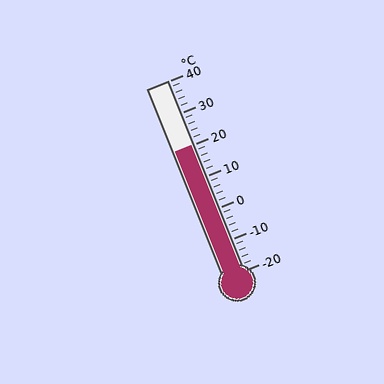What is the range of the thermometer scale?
The thermometer scale ranges from -20°C to 40°C.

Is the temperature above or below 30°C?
The temperature is below 30°C.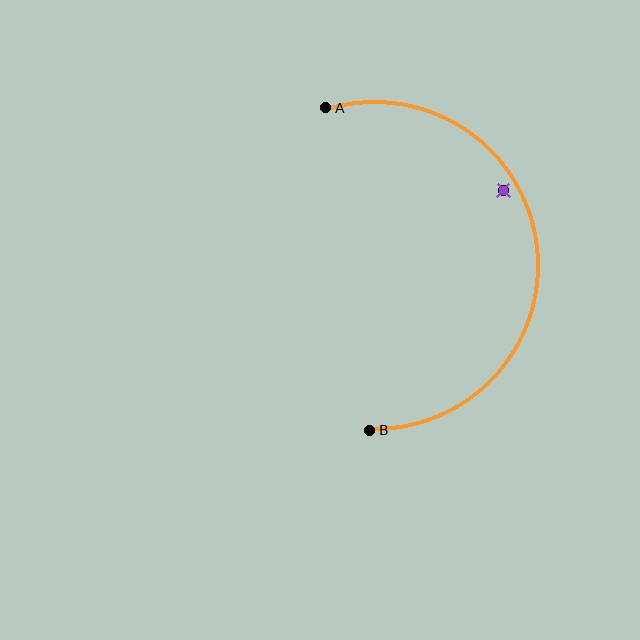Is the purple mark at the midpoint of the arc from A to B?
No — the purple mark does not lie on the arc at all. It sits slightly inside the curve.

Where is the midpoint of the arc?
The arc midpoint is the point on the curve farthest from the straight line joining A and B. It sits to the right of that line.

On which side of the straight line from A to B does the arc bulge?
The arc bulges to the right of the straight line connecting A and B.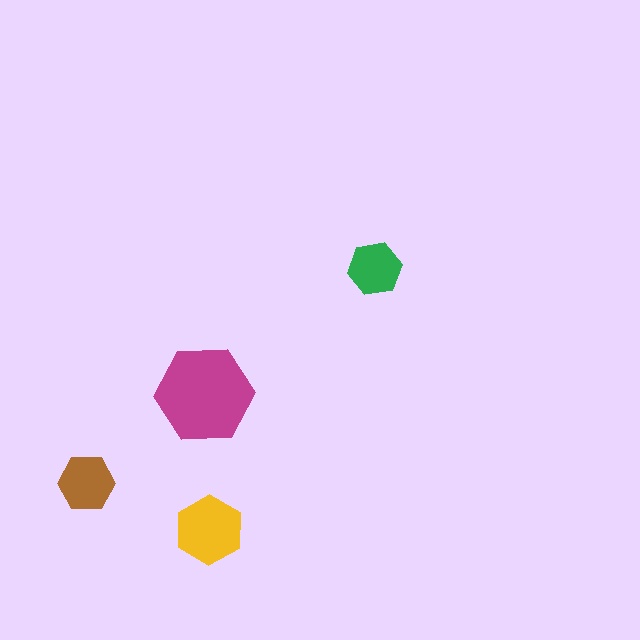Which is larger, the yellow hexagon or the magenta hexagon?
The magenta one.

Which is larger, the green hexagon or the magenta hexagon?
The magenta one.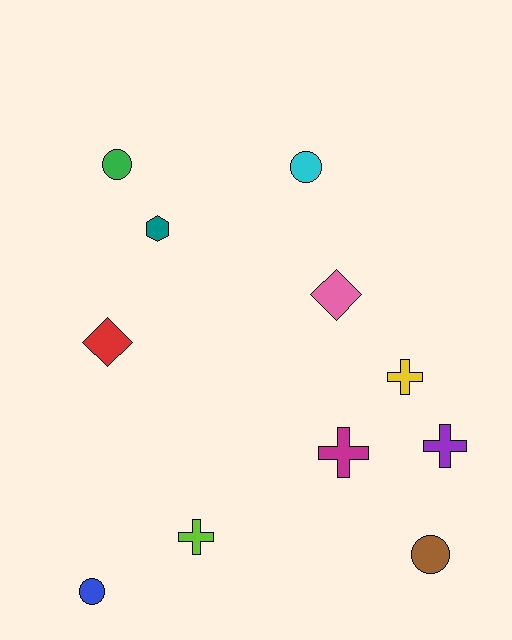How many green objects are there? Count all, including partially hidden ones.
There is 1 green object.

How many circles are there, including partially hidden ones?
There are 4 circles.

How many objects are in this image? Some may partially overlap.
There are 11 objects.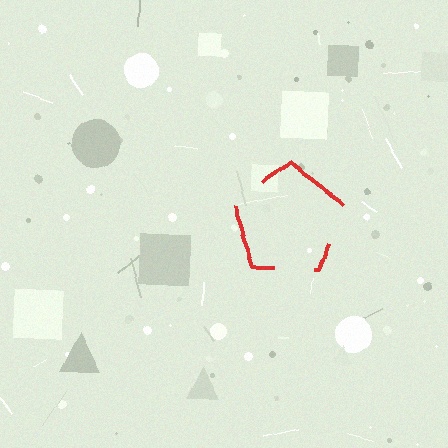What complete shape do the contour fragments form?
The contour fragments form a pentagon.